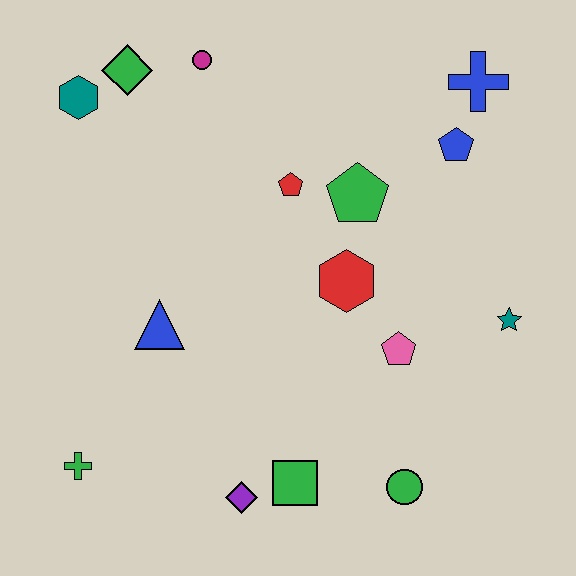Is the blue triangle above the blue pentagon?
No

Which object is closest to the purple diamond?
The green square is closest to the purple diamond.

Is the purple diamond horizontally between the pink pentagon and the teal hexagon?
Yes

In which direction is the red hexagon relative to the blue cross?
The red hexagon is below the blue cross.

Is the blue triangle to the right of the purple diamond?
No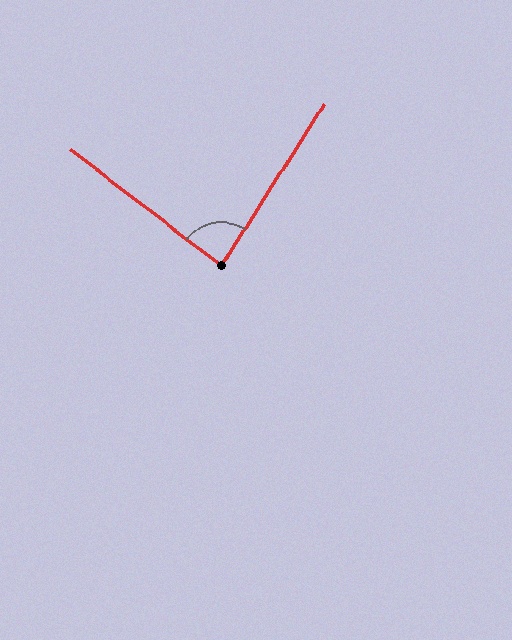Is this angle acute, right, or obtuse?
It is acute.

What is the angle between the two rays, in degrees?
Approximately 85 degrees.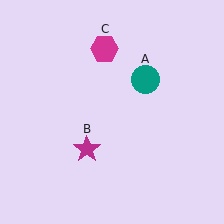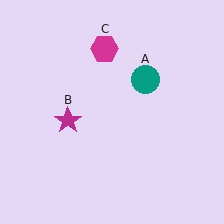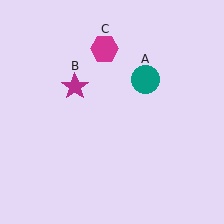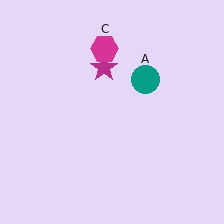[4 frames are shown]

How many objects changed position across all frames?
1 object changed position: magenta star (object B).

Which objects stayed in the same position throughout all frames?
Teal circle (object A) and magenta hexagon (object C) remained stationary.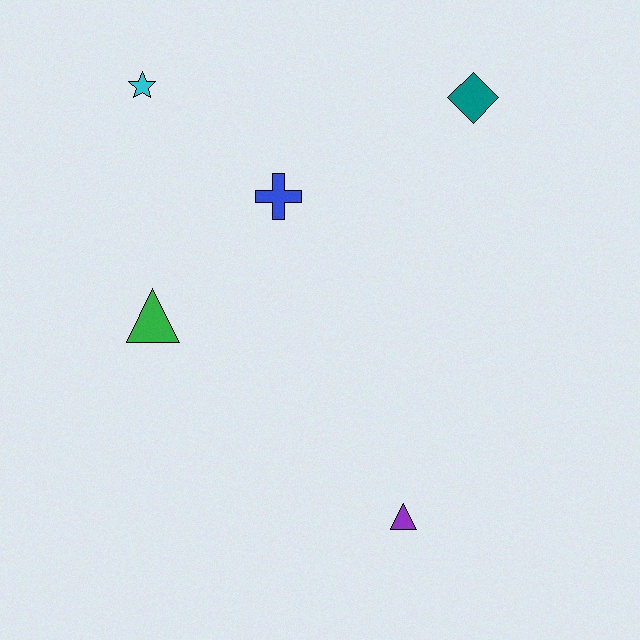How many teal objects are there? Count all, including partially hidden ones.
There is 1 teal object.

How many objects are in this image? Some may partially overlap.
There are 5 objects.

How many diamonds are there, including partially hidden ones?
There is 1 diamond.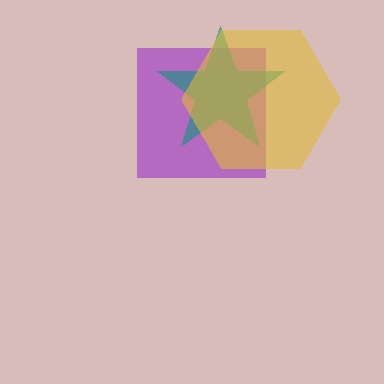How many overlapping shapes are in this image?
There are 3 overlapping shapes in the image.